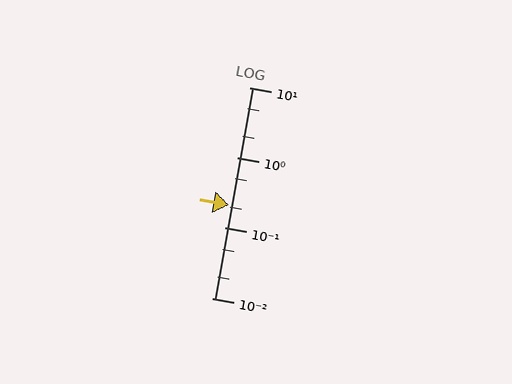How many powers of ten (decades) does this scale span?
The scale spans 3 decades, from 0.01 to 10.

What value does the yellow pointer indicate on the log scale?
The pointer indicates approximately 0.21.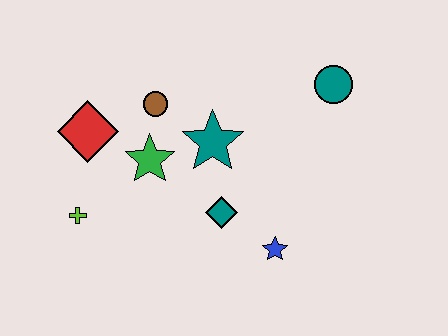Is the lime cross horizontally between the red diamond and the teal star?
No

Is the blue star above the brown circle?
No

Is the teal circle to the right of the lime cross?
Yes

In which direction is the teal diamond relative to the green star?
The teal diamond is to the right of the green star.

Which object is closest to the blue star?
The teal diamond is closest to the blue star.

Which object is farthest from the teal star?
The lime cross is farthest from the teal star.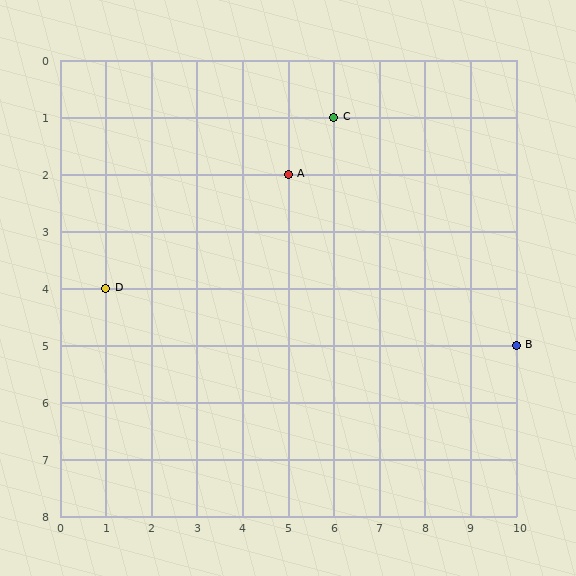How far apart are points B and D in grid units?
Points B and D are 9 columns and 1 row apart (about 9.1 grid units diagonally).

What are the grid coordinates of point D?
Point D is at grid coordinates (1, 4).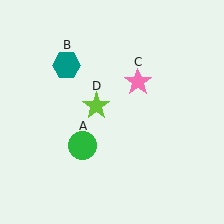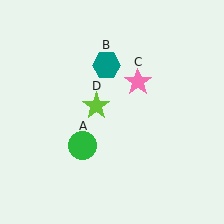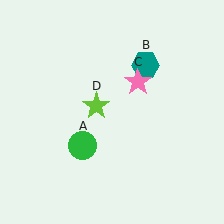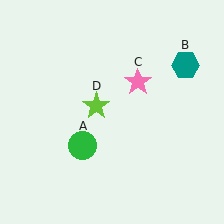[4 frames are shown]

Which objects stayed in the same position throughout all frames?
Green circle (object A) and pink star (object C) and lime star (object D) remained stationary.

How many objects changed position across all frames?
1 object changed position: teal hexagon (object B).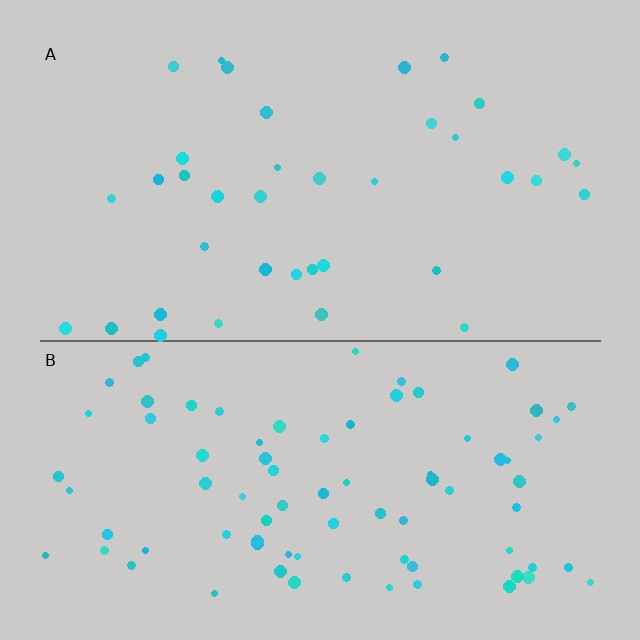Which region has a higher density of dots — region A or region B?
B (the bottom).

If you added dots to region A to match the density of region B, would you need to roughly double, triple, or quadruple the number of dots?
Approximately double.